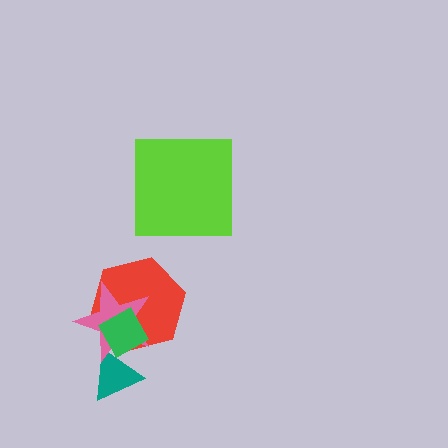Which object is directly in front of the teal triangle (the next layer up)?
The pink star is directly in front of the teal triangle.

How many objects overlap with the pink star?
3 objects overlap with the pink star.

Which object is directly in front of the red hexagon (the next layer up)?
The pink star is directly in front of the red hexagon.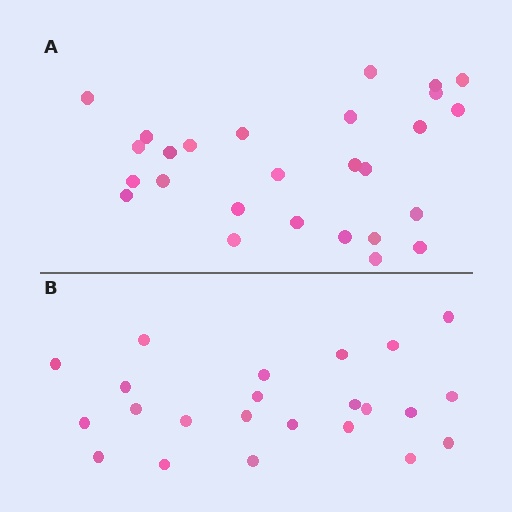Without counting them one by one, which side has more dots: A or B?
Region A (the top region) has more dots.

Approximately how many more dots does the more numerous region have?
Region A has about 4 more dots than region B.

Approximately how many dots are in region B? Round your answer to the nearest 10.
About 20 dots. (The exact count is 23, which rounds to 20.)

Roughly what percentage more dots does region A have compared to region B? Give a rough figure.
About 15% more.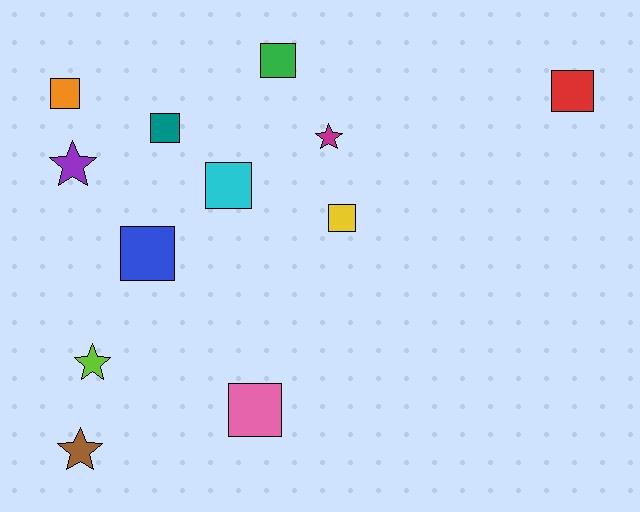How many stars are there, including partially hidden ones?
There are 4 stars.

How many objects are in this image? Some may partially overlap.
There are 12 objects.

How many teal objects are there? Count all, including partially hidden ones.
There is 1 teal object.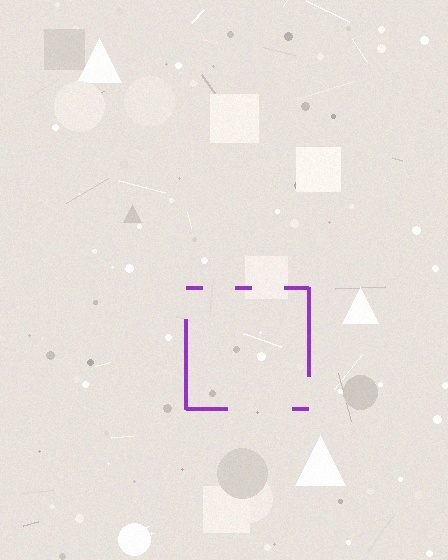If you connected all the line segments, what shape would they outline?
They would outline a square.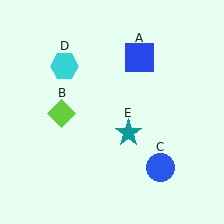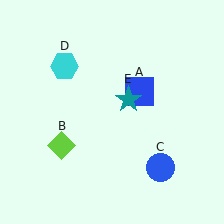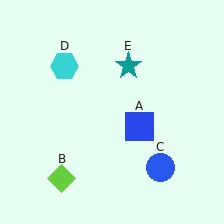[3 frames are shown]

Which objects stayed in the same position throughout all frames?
Blue circle (object C) and cyan hexagon (object D) remained stationary.